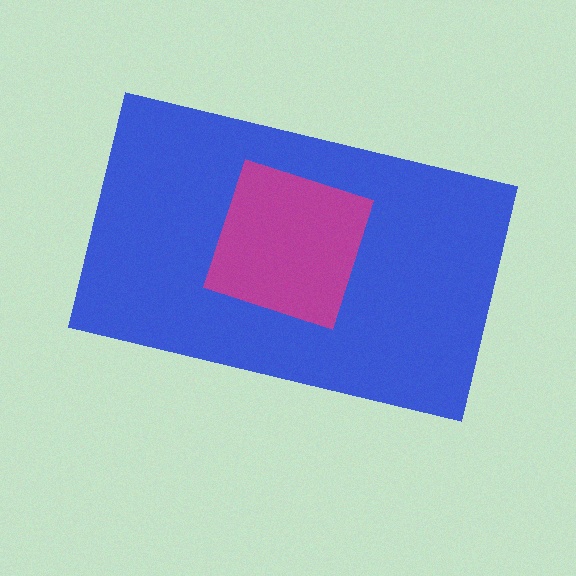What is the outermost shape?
The blue rectangle.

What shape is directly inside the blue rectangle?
The magenta square.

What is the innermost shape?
The magenta square.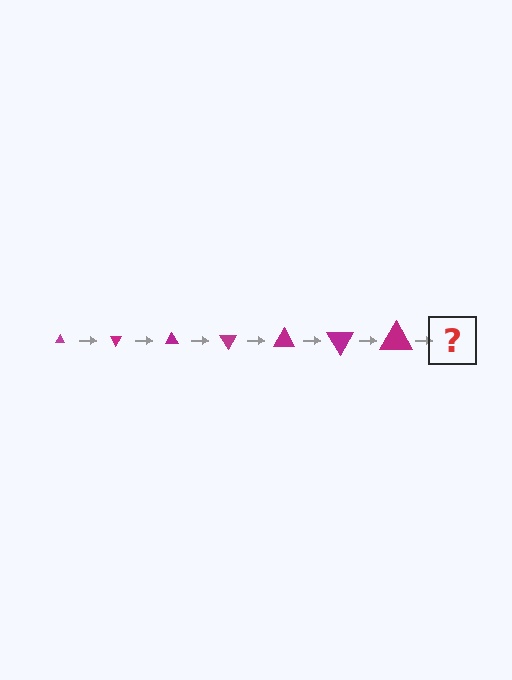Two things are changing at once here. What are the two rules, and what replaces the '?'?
The two rules are that the triangle grows larger each step and it rotates 60 degrees each step. The '?' should be a triangle, larger than the previous one and rotated 420 degrees from the start.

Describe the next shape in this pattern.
It should be a triangle, larger than the previous one and rotated 420 degrees from the start.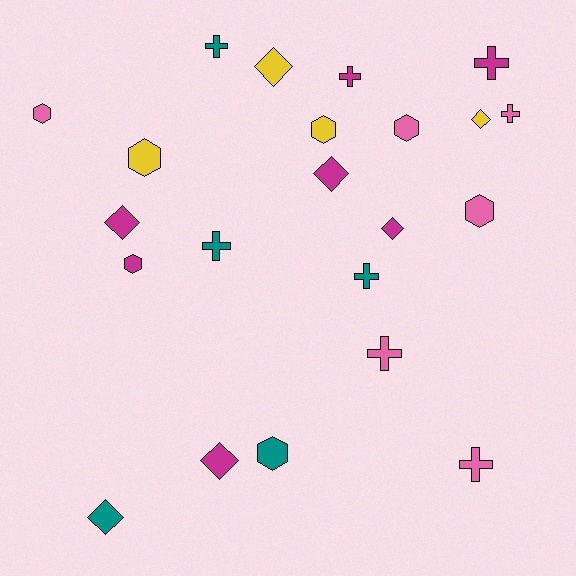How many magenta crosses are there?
There are 2 magenta crosses.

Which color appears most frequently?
Magenta, with 7 objects.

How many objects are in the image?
There are 22 objects.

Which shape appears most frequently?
Cross, with 8 objects.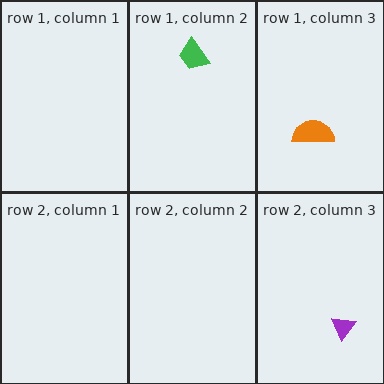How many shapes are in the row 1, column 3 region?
1.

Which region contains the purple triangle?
The row 2, column 3 region.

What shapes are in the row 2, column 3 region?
The purple triangle.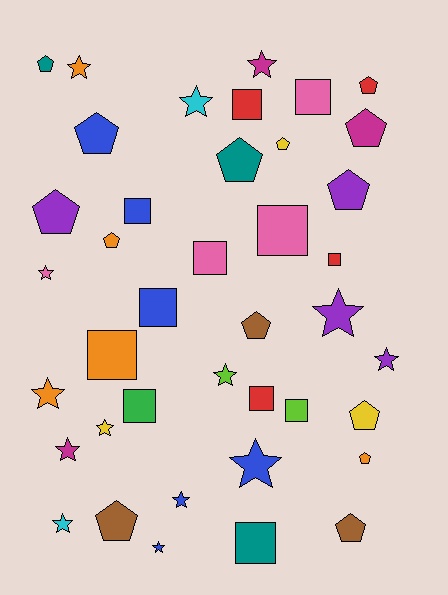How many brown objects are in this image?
There are 3 brown objects.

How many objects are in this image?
There are 40 objects.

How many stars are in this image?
There are 14 stars.